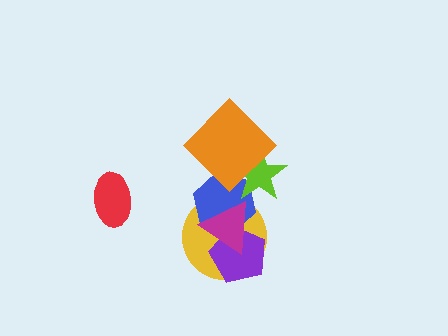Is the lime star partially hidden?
Yes, it is partially covered by another shape.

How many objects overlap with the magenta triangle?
3 objects overlap with the magenta triangle.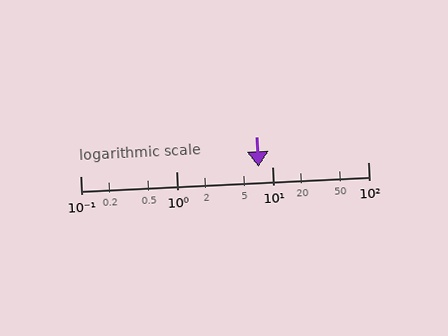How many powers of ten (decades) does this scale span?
The scale spans 3 decades, from 0.1 to 100.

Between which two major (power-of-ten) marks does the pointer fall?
The pointer is between 1 and 10.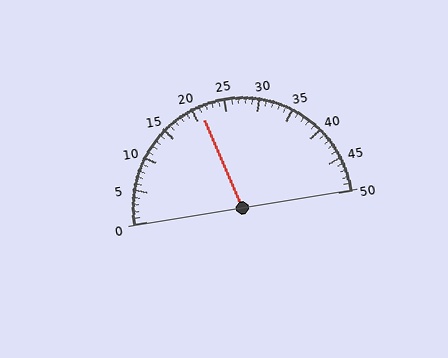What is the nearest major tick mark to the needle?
The nearest major tick mark is 20.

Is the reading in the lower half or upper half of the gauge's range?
The reading is in the lower half of the range (0 to 50).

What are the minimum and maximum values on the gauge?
The gauge ranges from 0 to 50.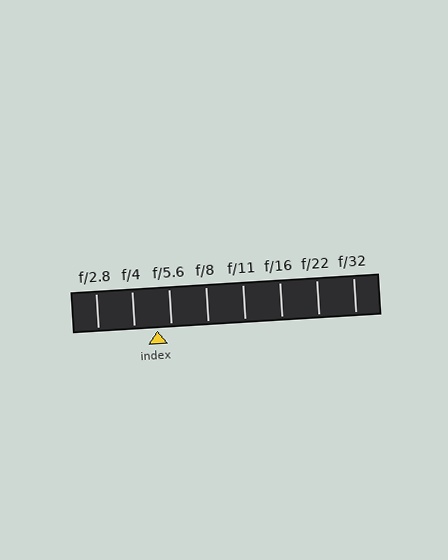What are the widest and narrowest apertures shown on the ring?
The widest aperture shown is f/2.8 and the narrowest is f/32.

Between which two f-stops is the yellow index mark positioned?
The index mark is between f/4 and f/5.6.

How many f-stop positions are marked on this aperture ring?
There are 8 f-stop positions marked.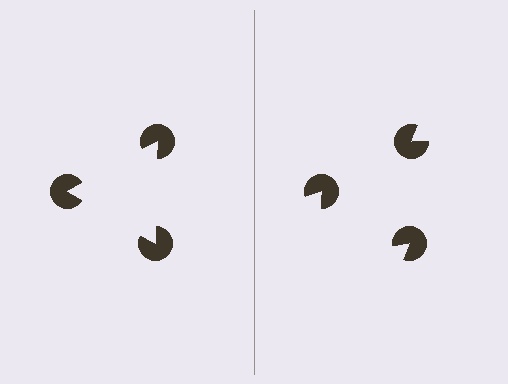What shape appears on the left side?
An illusory triangle.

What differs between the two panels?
The pac-man discs are positioned identically on both sides; only the wedge orientations differ. On the left they align to a triangle; on the right they are misaligned.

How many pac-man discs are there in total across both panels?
6 — 3 on each side.